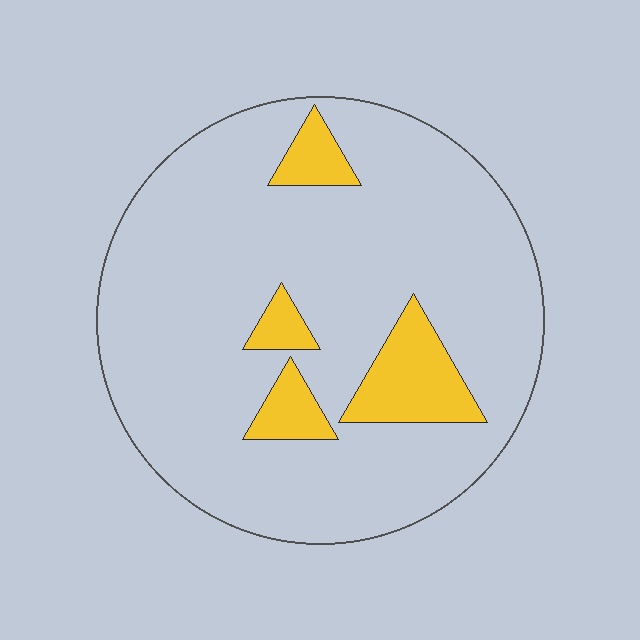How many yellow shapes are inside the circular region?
4.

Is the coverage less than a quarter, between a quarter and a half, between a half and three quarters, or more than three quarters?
Less than a quarter.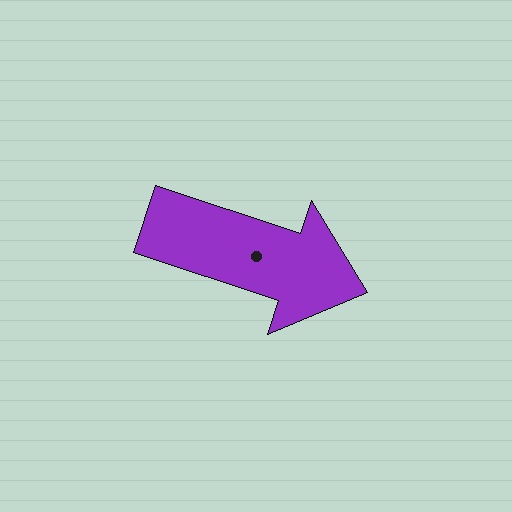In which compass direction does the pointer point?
East.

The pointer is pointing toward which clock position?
Roughly 4 o'clock.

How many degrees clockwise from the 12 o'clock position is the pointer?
Approximately 108 degrees.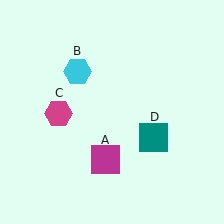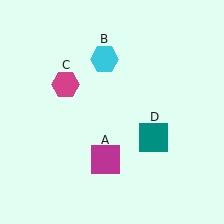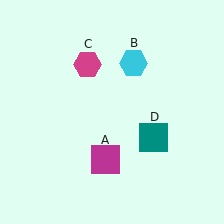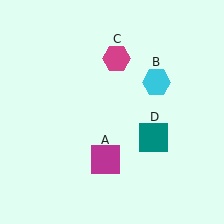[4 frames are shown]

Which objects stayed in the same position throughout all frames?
Magenta square (object A) and teal square (object D) remained stationary.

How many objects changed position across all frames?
2 objects changed position: cyan hexagon (object B), magenta hexagon (object C).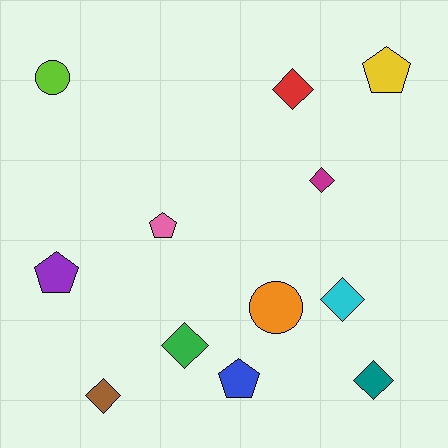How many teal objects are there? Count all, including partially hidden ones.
There is 1 teal object.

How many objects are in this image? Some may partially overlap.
There are 12 objects.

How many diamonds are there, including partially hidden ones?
There are 6 diamonds.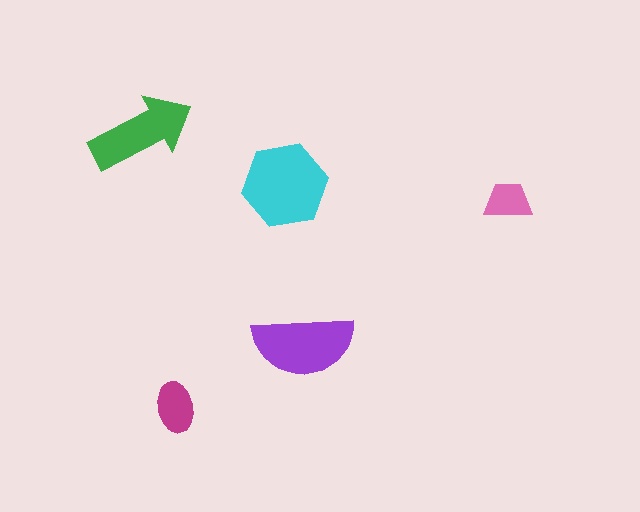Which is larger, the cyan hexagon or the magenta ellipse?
The cyan hexagon.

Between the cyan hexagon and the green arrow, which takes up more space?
The cyan hexagon.